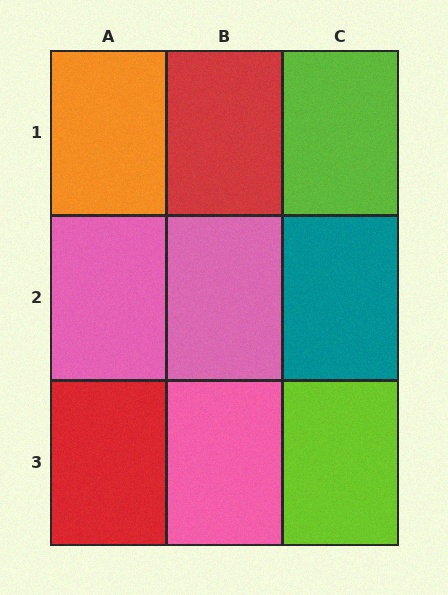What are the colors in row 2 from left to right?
Pink, pink, teal.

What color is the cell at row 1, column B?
Red.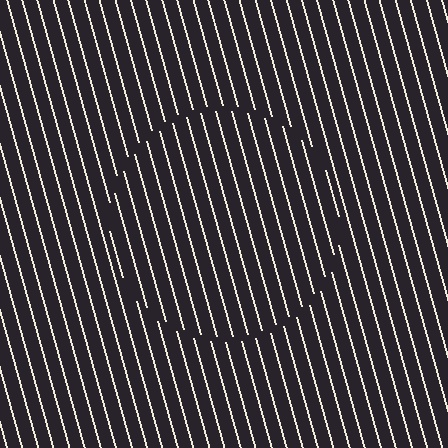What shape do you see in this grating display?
An illusory circle. The interior of the shape contains the same grating, shifted by half a period — the contour is defined by the phase discontinuity where line-ends from the inner and outer gratings abut.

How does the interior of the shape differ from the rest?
The interior of the shape contains the same grating, shifted by half a period — the contour is defined by the phase discontinuity where line-ends from the inner and outer gratings abut.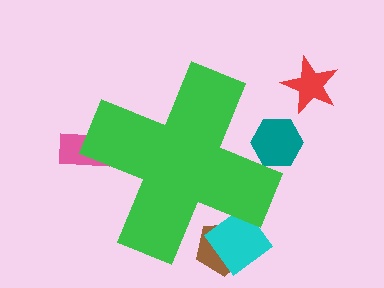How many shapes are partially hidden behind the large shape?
4 shapes are partially hidden.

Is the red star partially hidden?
No, the red star is fully visible.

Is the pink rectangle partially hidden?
Yes, the pink rectangle is partially hidden behind the green cross.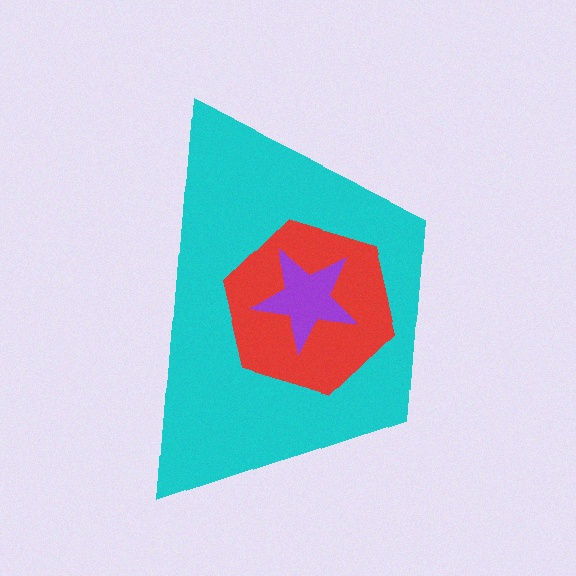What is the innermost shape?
The purple star.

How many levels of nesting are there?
3.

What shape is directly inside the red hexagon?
The purple star.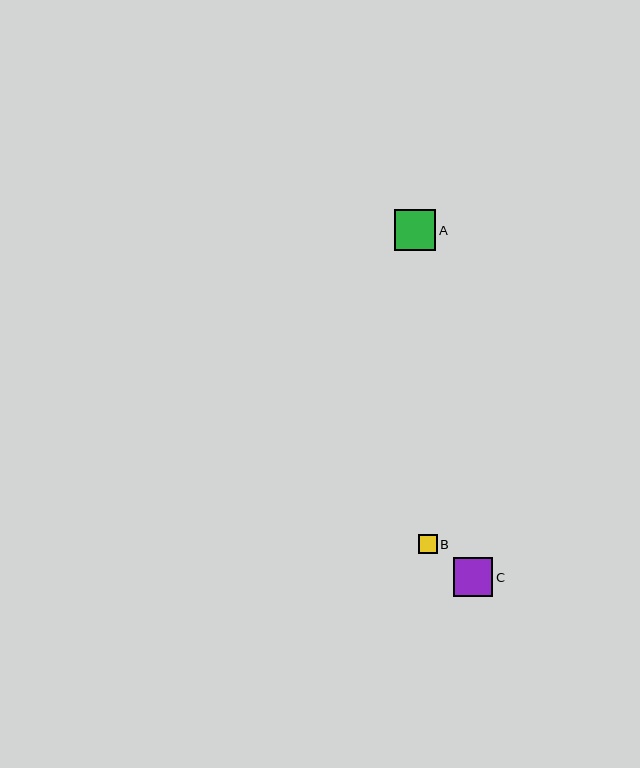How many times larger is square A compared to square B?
Square A is approximately 2.2 times the size of square B.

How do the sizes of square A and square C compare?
Square A and square C are approximately the same size.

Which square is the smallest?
Square B is the smallest with a size of approximately 19 pixels.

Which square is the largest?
Square A is the largest with a size of approximately 41 pixels.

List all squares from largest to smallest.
From largest to smallest: A, C, B.